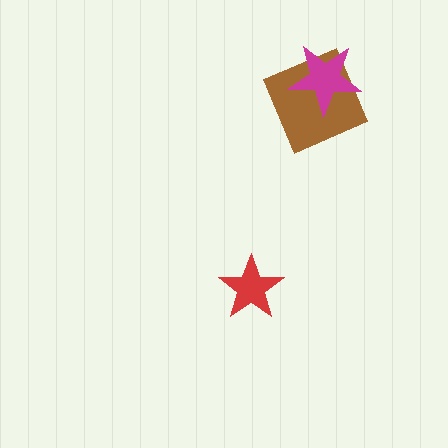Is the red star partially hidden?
No, no other shape covers it.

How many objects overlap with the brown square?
1 object overlaps with the brown square.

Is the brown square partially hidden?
Yes, it is partially covered by another shape.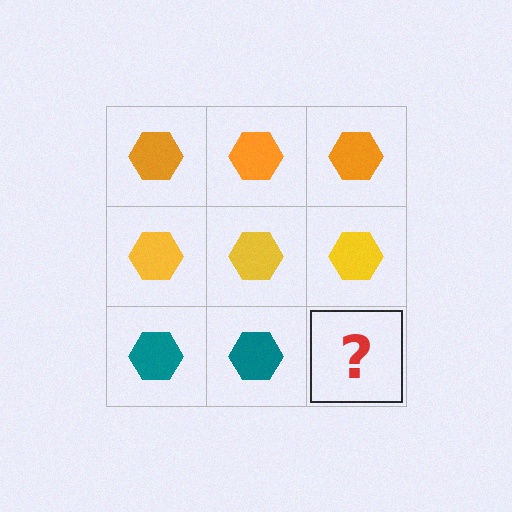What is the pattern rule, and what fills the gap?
The rule is that each row has a consistent color. The gap should be filled with a teal hexagon.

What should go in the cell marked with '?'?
The missing cell should contain a teal hexagon.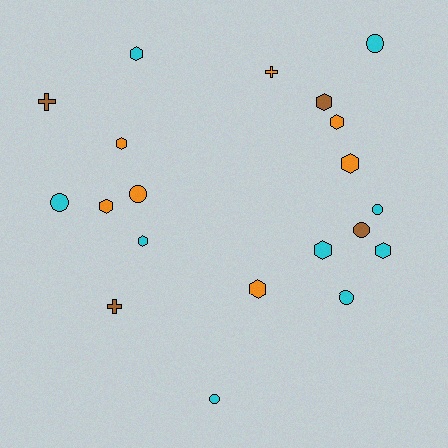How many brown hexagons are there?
There is 1 brown hexagon.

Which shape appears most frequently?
Hexagon, with 10 objects.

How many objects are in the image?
There are 20 objects.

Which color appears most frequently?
Cyan, with 9 objects.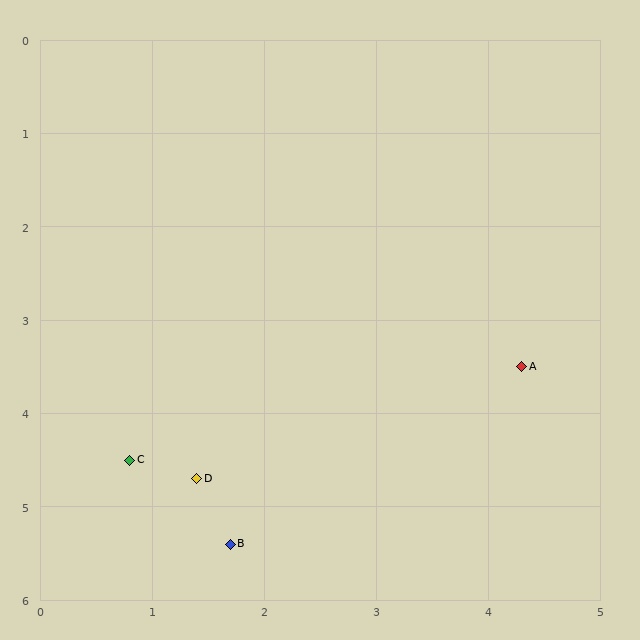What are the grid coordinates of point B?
Point B is at approximately (1.7, 5.4).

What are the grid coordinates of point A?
Point A is at approximately (4.3, 3.5).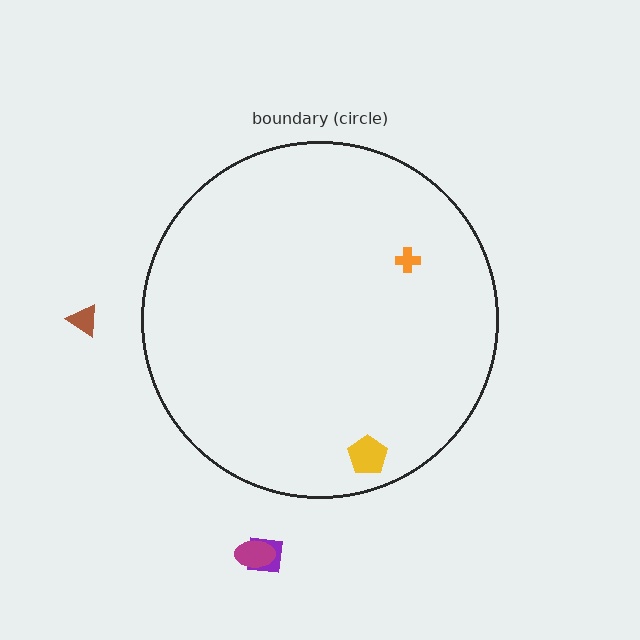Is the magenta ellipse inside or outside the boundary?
Outside.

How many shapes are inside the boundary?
2 inside, 3 outside.